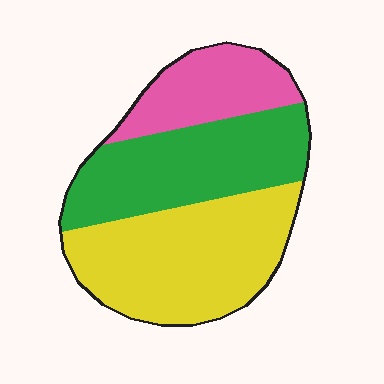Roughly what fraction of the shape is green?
Green takes up about three eighths (3/8) of the shape.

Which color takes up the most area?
Yellow, at roughly 45%.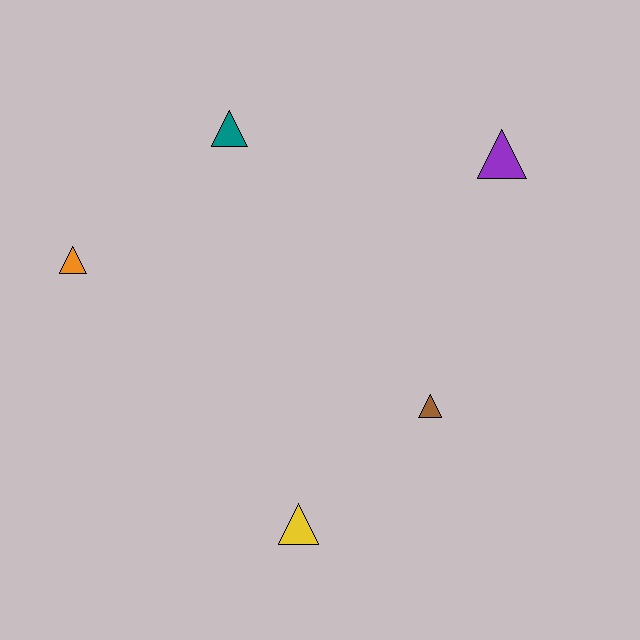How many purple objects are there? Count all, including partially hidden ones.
There is 1 purple object.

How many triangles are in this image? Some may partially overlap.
There are 5 triangles.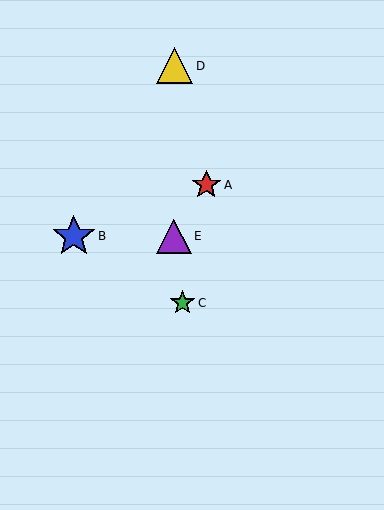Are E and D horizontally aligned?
No, E is at y≈236 and D is at y≈66.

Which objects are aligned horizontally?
Objects B, E are aligned horizontally.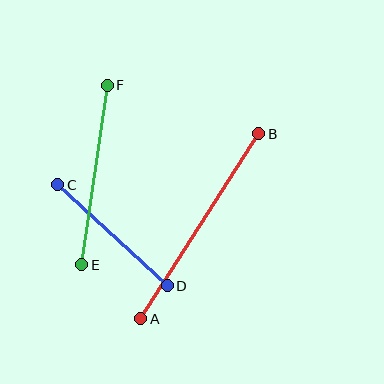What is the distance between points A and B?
The distance is approximately 219 pixels.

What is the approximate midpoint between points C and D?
The midpoint is at approximately (113, 235) pixels.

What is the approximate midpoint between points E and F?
The midpoint is at approximately (95, 175) pixels.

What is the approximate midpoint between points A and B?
The midpoint is at approximately (200, 226) pixels.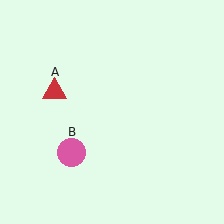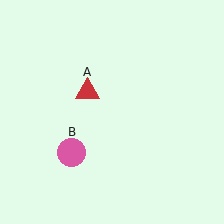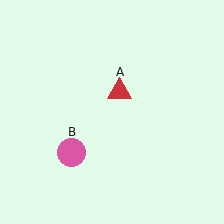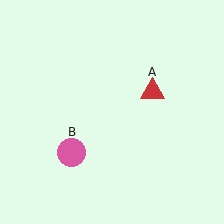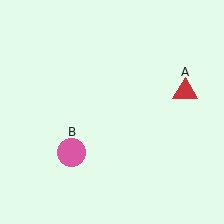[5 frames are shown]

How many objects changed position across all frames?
1 object changed position: red triangle (object A).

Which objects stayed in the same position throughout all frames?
Pink circle (object B) remained stationary.